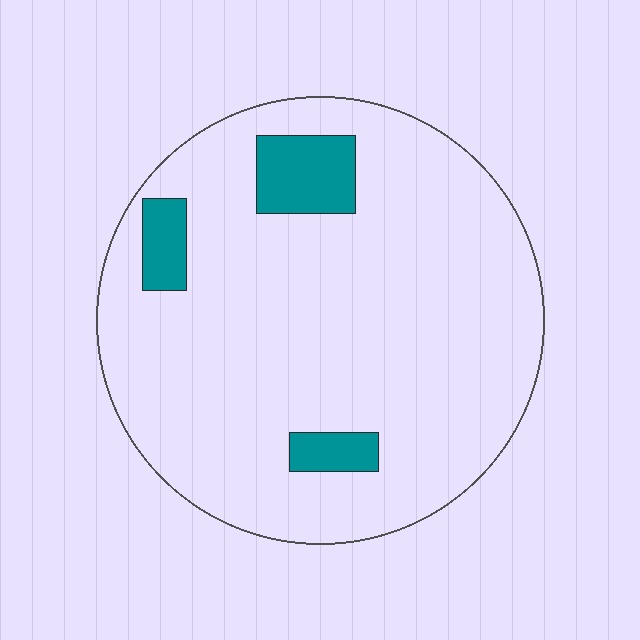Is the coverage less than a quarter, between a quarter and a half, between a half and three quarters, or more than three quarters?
Less than a quarter.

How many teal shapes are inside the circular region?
3.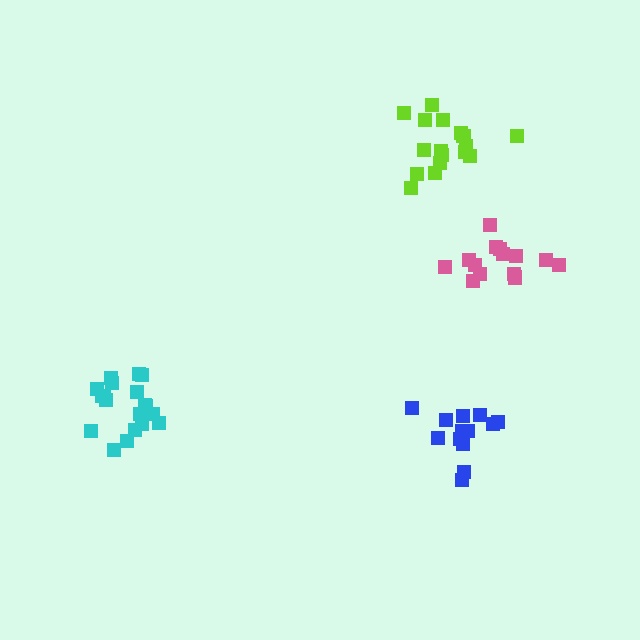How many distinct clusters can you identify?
There are 4 distinct clusters.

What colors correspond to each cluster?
The clusters are colored: pink, cyan, blue, lime.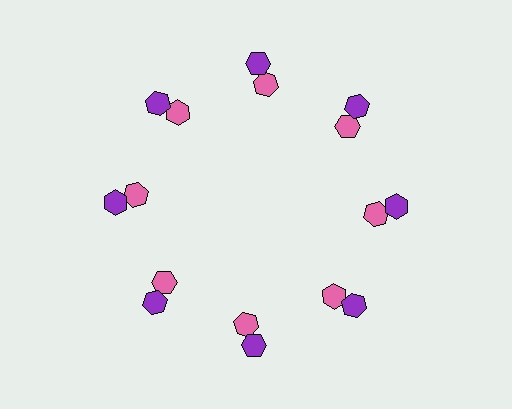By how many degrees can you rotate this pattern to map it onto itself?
The pattern maps onto itself every 45 degrees of rotation.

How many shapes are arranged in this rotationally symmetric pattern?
There are 16 shapes, arranged in 8 groups of 2.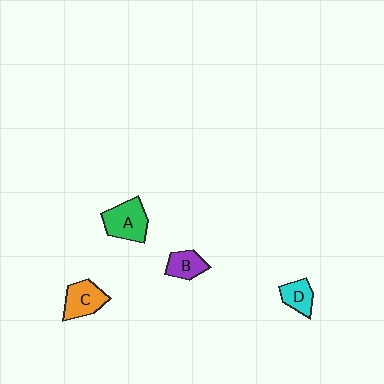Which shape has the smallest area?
Shape D (cyan).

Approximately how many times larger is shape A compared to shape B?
Approximately 1.6 times.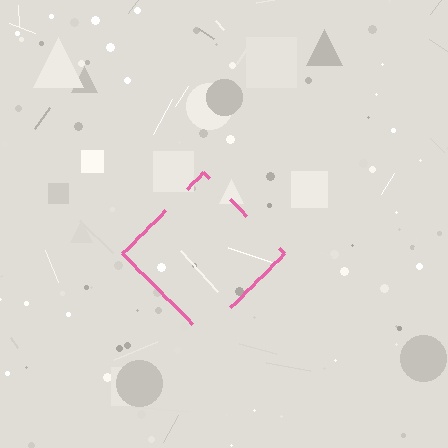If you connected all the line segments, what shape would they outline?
They would outline a diamond.